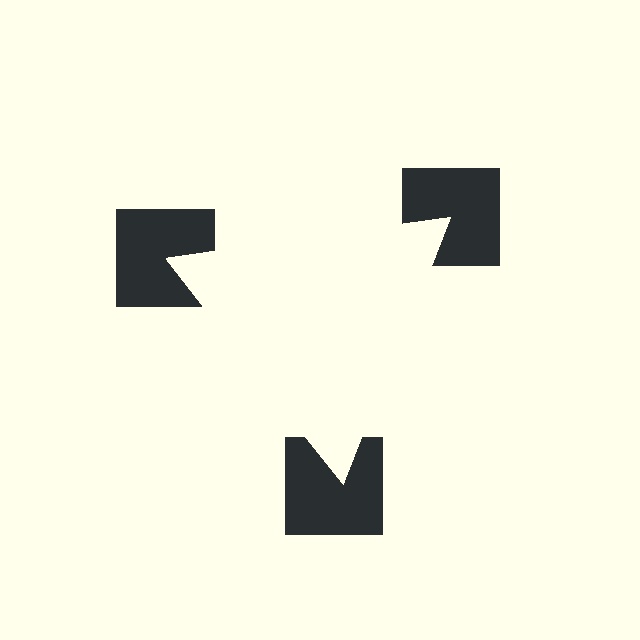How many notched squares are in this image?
There are 3 — one at each vertex of the illusory triangle.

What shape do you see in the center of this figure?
An illusory triangle — its edges are inferred from the aligned wedge cuts in the notched squares, not physically drawn.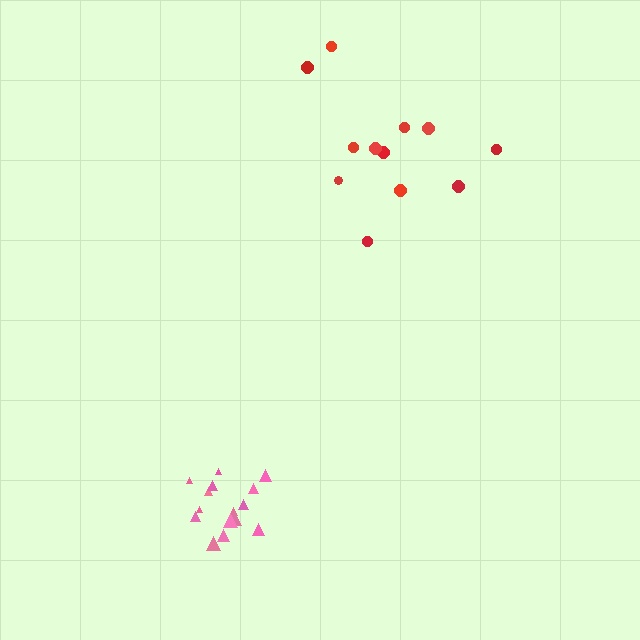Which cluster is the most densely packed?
Pink.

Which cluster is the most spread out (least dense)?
Red.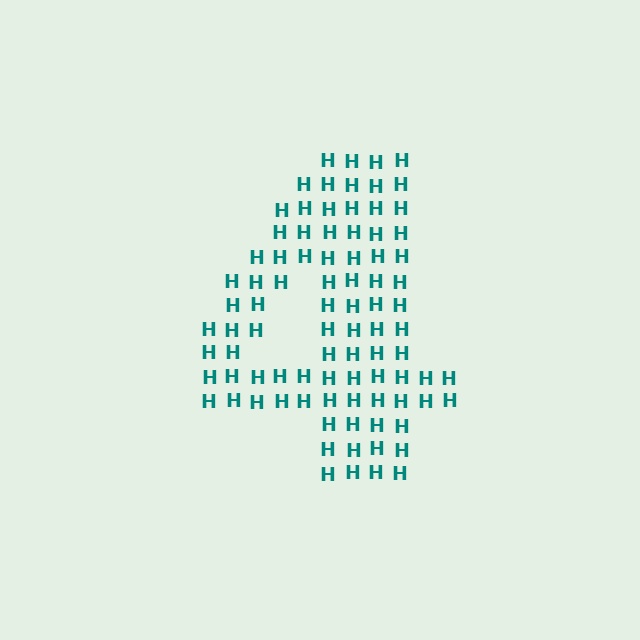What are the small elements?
The small elements are letter H's.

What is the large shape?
The large shape is the digit 4.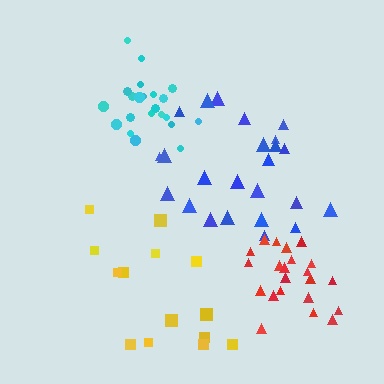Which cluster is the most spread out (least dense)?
Yellow.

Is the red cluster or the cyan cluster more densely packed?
Cyan.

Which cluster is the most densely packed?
Cyan.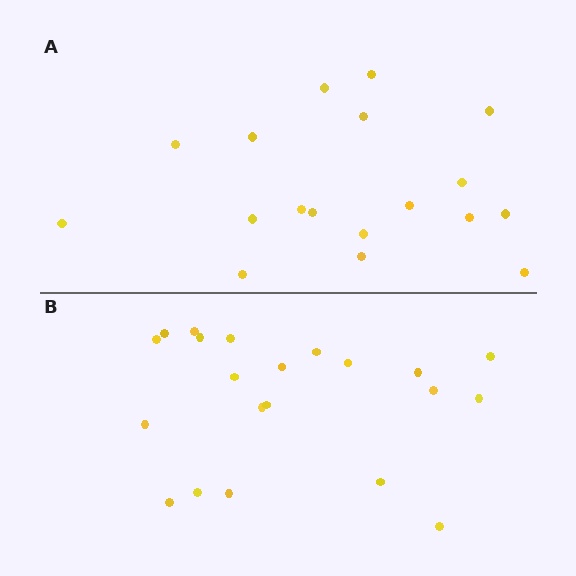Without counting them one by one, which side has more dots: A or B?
Region B (the bottom region) has more dots.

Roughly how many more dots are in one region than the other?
Region B has just a few more — roughly 2 or 3 more dots than region A.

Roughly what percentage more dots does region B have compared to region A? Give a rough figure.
About 15% more.